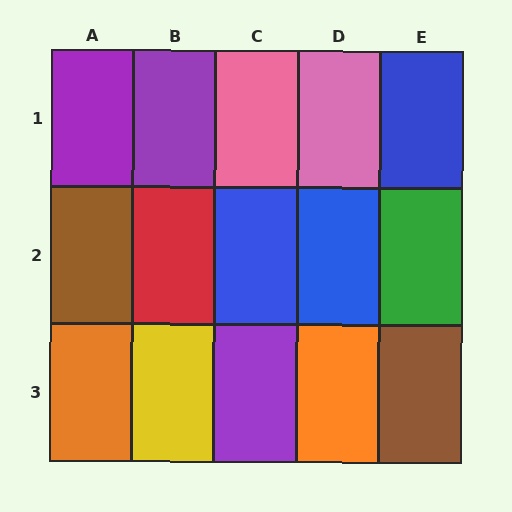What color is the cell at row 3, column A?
Orange.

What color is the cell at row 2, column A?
Brown.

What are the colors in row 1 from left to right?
Purple, purple, pink, pink, blue.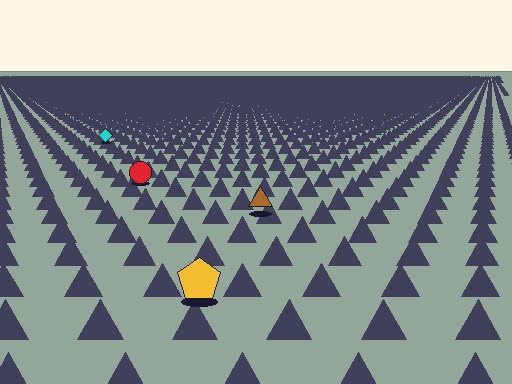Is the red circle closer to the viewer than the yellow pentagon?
No. The yellow pentagon is closer — you can tell from the texture gradient: the ground texture is coarser near it.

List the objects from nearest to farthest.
From nearest to farthest: the yellow pentagon, the brown triangle, the red circle, the cyan diamond.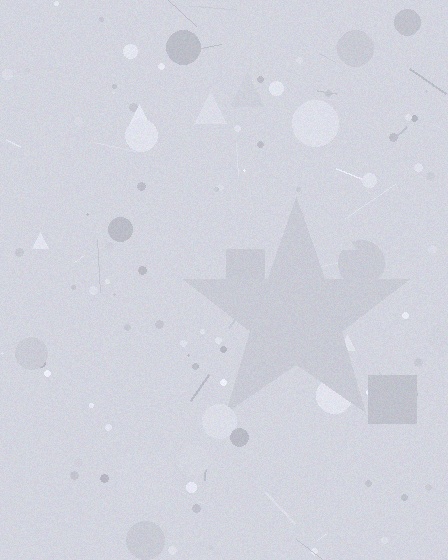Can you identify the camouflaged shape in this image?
The camouflaged shape is a star.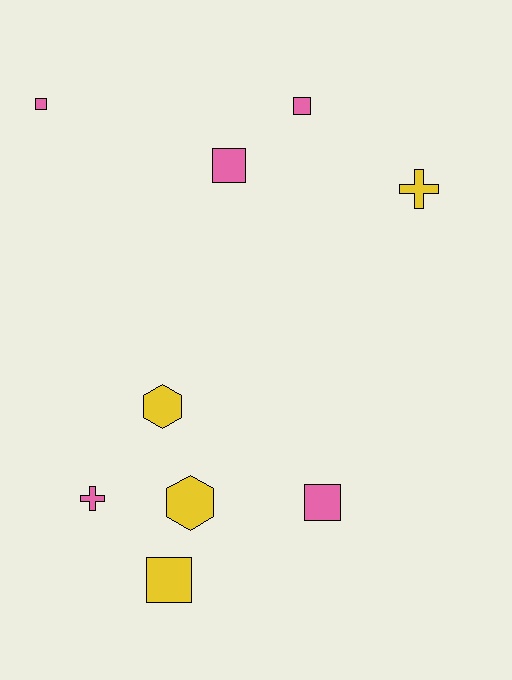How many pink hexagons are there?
There are no pink hexagons.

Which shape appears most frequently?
Square, with 5 objects.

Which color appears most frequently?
Pink, with 5 objects.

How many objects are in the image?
There are 9 objects.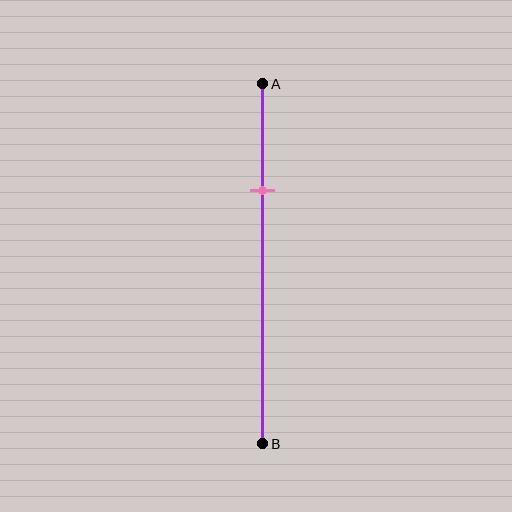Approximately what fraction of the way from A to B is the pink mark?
The pink mark is approximately 30% of the way from A to B.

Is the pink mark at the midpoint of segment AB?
No, the mark is at about 30% from A, not at the 50% midpoint.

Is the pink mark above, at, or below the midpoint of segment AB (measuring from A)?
The pink mark is above the midpoint of segment AB.